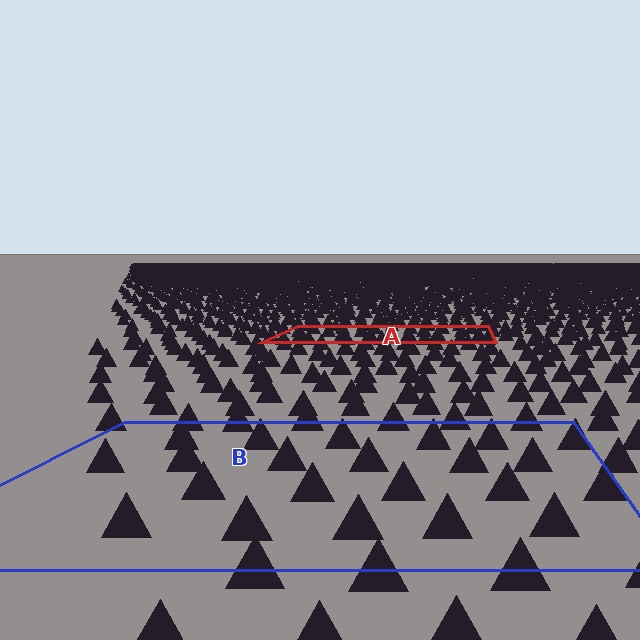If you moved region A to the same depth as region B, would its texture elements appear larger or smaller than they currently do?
They would appear larger. At a closer depth, the same texture elements are projected at a bigger on-screen size.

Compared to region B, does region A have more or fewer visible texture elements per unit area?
Region A has more texture elements per unit area — they are packed more densely because it is farther away.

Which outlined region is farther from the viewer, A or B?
Region A is farther from the viewer — the texture elements inside it appear smaller and more densely packed.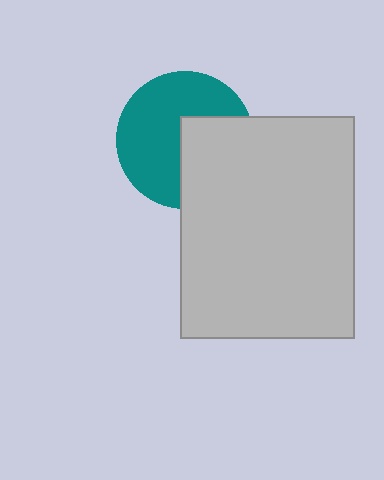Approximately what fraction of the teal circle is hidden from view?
Roughly 40% of the teal circle is hidden behind the light gray rectangle.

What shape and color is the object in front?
The object in front is a light gray rectangle.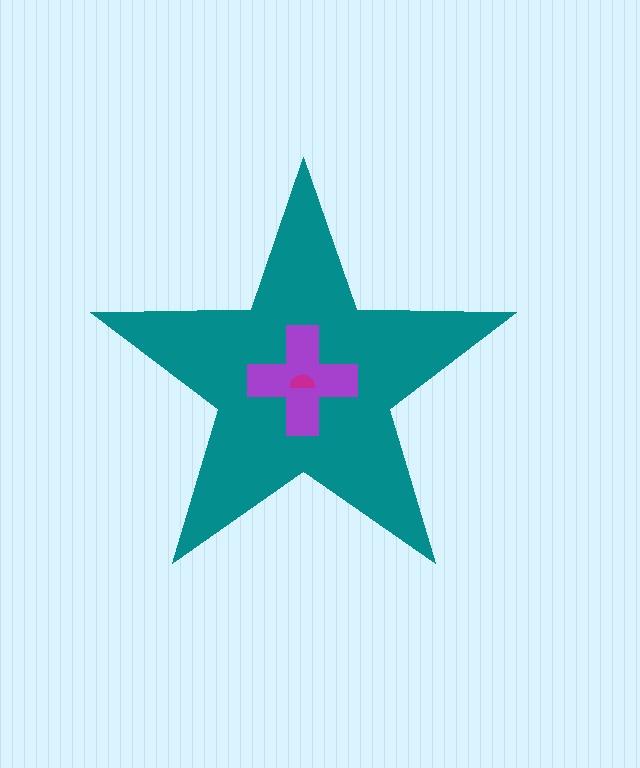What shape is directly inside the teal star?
The purple cross.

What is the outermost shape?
The teal star.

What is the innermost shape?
The magenta semicircle.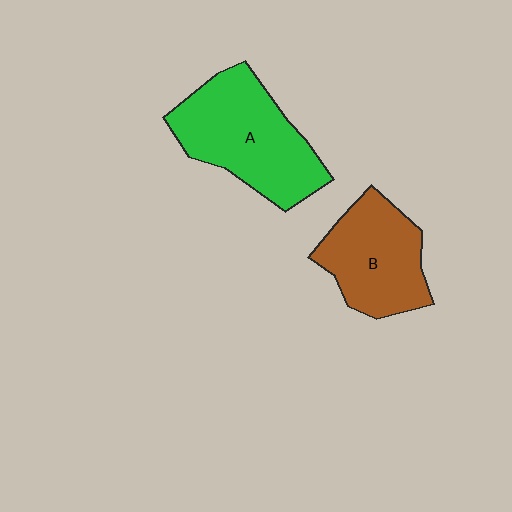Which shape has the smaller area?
Shape B (brown).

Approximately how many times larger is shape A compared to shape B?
Approximately 1.3 times.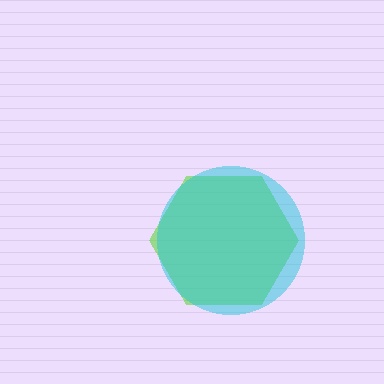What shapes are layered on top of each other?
The layered shapes are: a lime hexagon, a cyan circle.